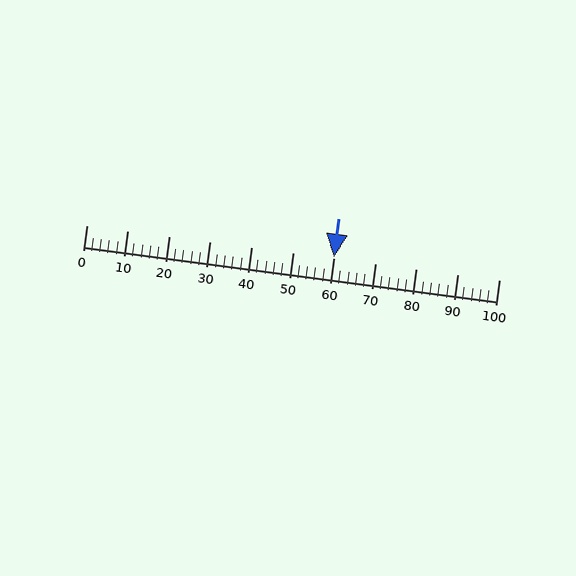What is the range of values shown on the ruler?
The ruler shows values from 0 to 100.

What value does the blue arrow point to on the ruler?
The blue arrow points to approximately 60.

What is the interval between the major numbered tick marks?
The major tick marks are spaced 10 units apart.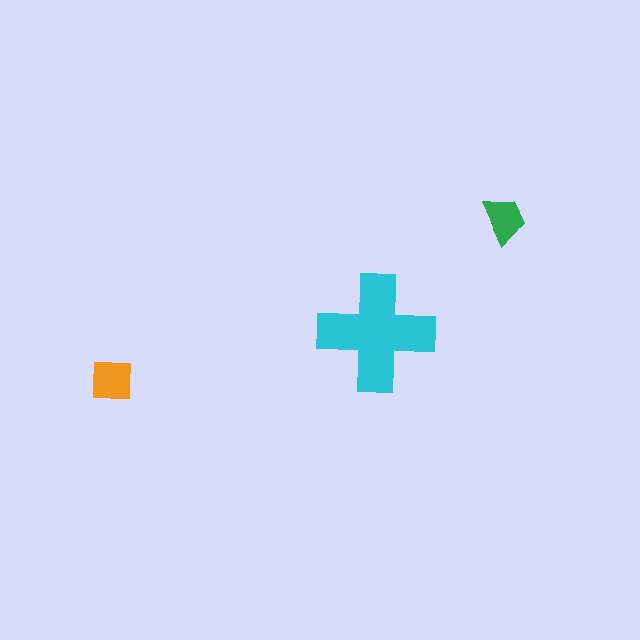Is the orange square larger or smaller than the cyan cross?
Smaller.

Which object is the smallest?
The green trapezoid.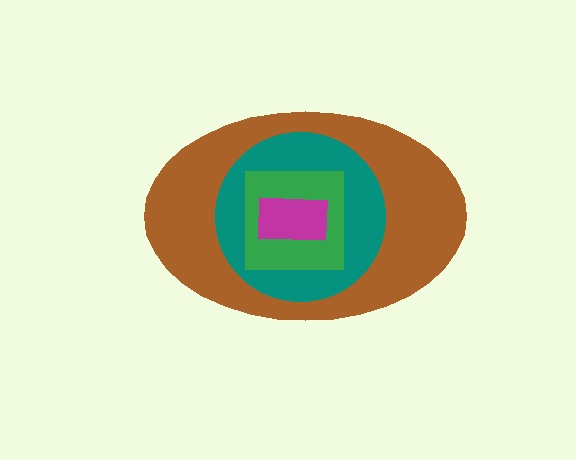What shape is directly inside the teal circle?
The green square.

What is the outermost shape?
The brown ellipse.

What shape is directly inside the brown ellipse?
The teal circle.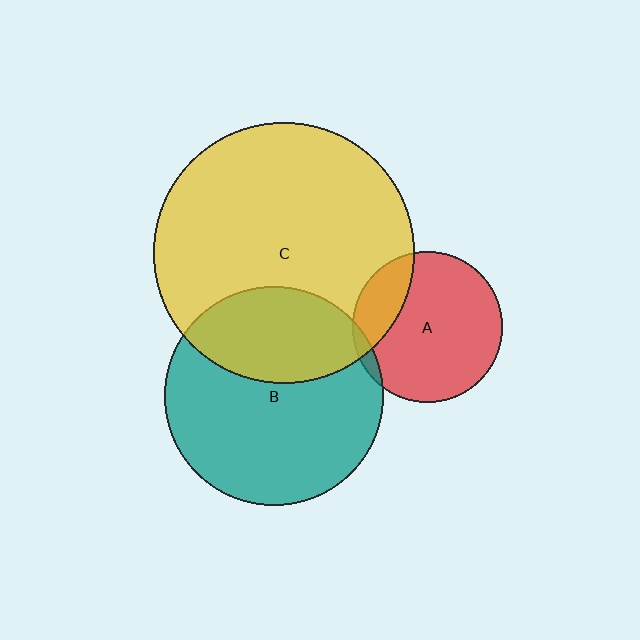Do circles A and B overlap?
Yes.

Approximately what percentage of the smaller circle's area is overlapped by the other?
Approximately 5%.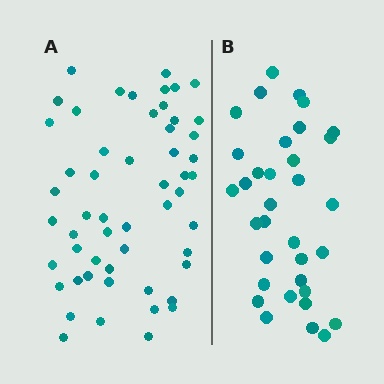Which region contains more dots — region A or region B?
Region A (the left region) has more dots.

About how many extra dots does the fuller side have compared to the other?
Region A has approximately 20 more dots than region B.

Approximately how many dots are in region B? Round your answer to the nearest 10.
About 30 dots. (The exact count is 34, which rounds to 30.)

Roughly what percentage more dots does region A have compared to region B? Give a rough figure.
About 60% more.